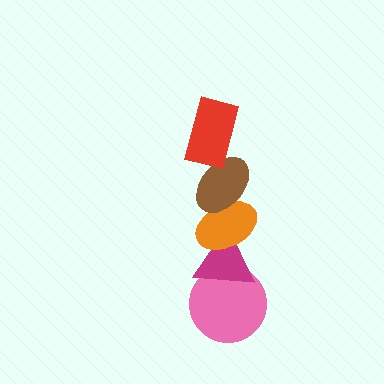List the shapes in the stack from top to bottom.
From top to bottom: the red rectangle, the brown ellipse, the orange ellipse, the magenta triangle, the pink circle.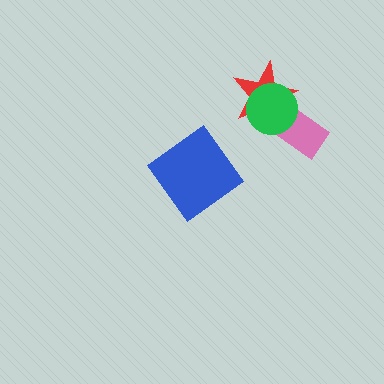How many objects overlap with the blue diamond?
0 objects overlap with the blue diamond.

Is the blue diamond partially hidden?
No, no other shape covers it.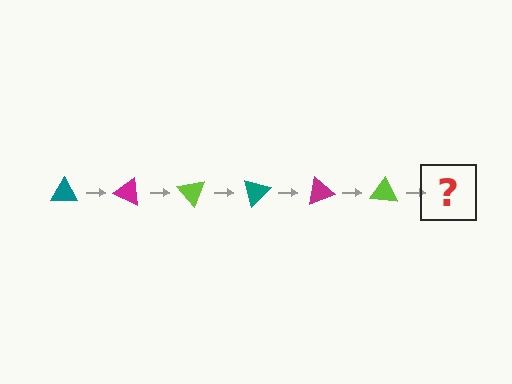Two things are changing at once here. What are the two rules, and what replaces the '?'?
The two rules are that it rotates 25 degrees each step and the color cycles through teal, magenta, and lime. The '?' should be a teal triangle, rotated 150 degrees from the start.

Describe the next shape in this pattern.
It should be a teal triangle, rotated 150 degrees from the start.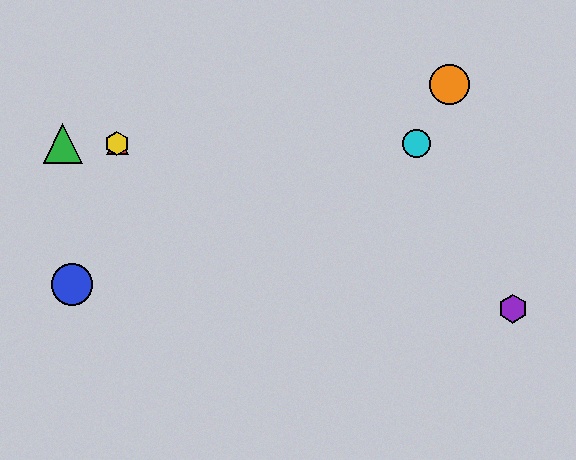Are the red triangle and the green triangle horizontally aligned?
Yes, both are at y≈144.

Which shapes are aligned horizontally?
The red triangle, the green triangle, the yellow hexagon, the cyan circle are aligned horizontally.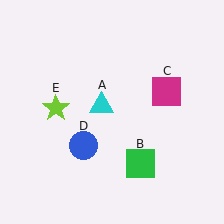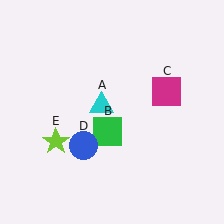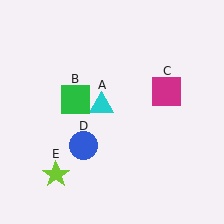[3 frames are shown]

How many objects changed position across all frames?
2 objects changed position: green square (object B), lime star (object E).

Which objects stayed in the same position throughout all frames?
Cyan triangle (object A) and magenta square (object C) and blue circle (object D) remained stationary.